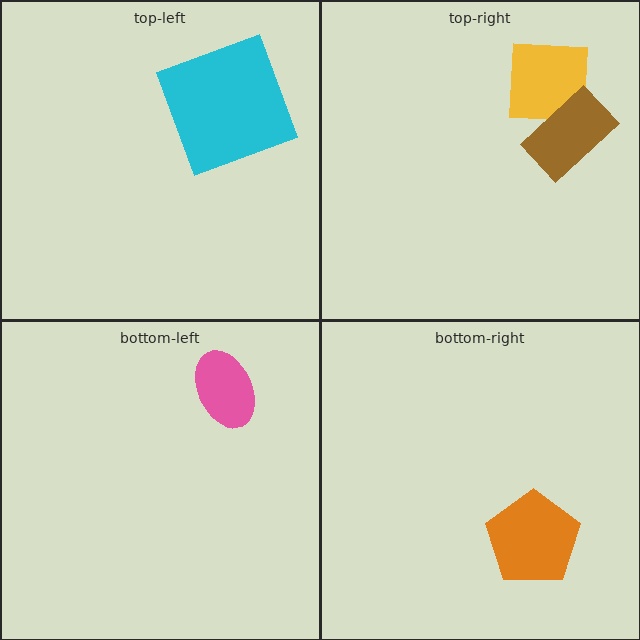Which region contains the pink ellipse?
The bottom-left region.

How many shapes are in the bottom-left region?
1.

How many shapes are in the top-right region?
2.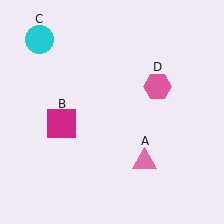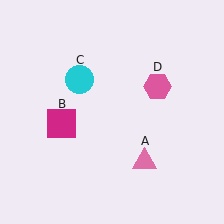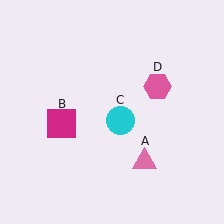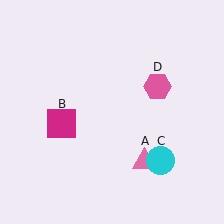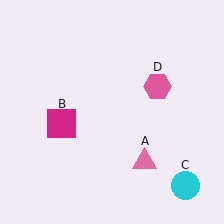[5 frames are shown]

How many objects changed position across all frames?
1 object changed position: cyan circle (object C).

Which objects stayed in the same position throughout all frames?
Pink triangle (object A) and magenta square (object B) and pink hexagon (object D) remained stationary.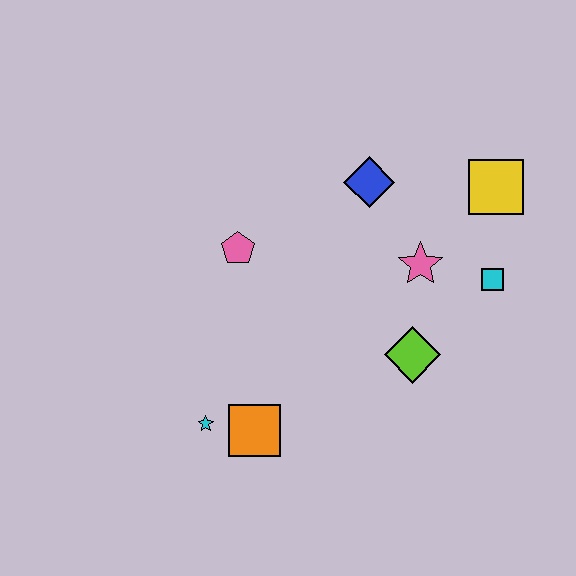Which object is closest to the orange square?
The cyan star is closest to the orange square.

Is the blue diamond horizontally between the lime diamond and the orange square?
Yes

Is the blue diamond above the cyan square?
Yes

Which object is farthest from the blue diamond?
The cyan star is farthest from the blue diamond.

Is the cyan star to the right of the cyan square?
No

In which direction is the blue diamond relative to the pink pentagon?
The blue diamond is to the right of the pink pentagon.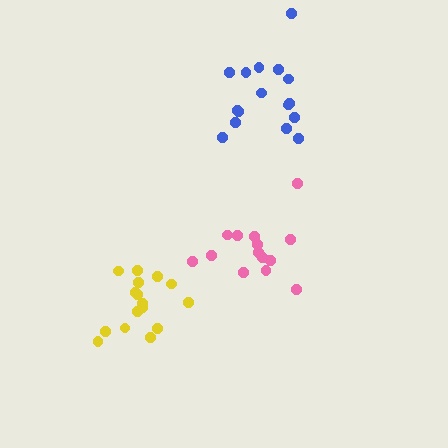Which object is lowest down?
The yellow cluster is bottommost.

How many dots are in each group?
Group 1: 14 dots, Group 2: 16 dots, Group 3: 16 dots (46 total).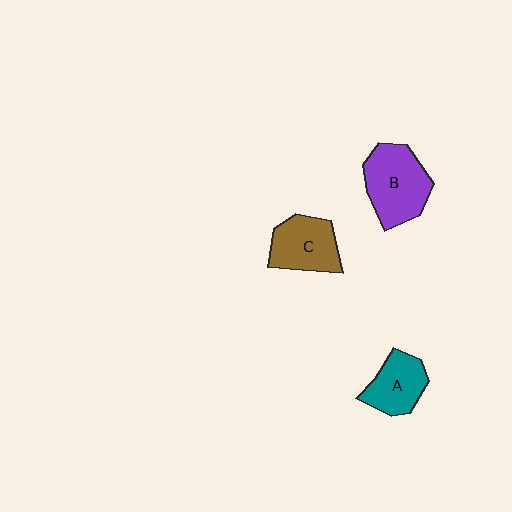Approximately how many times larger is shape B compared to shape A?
Approximately 1.5 times.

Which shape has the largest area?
Shape B (purple).